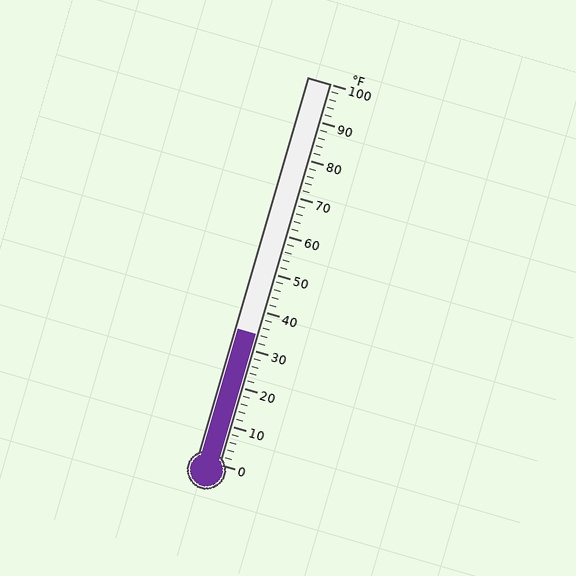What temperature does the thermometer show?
The thermometer shows approximately 34°F.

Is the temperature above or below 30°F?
The temperature is above 30°F.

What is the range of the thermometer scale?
The thermometer scale ranges from 0°F to 100°F.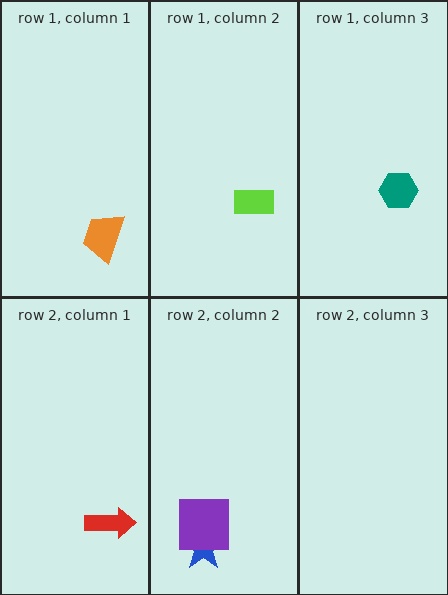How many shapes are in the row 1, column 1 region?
1.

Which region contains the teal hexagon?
The row 1, column 3 region.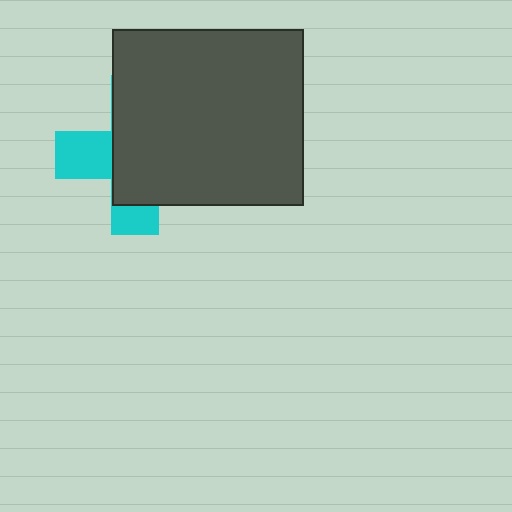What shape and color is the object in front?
The object in front is a dark gray rectangle.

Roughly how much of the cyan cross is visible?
A small part of it is visible (roughly 32%).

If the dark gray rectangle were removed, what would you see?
You would see the complete cyan cross.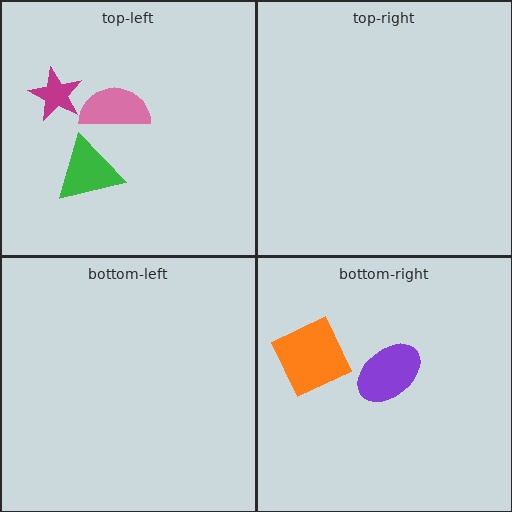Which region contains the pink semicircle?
The top-left region.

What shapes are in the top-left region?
The magenta star, the green triangle, the pink semicircle.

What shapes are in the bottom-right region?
The orange diamond, the purple ellipse.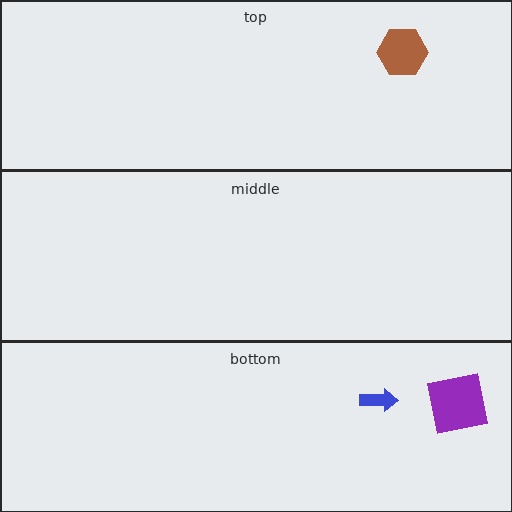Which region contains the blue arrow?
The bottom region.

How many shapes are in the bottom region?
2.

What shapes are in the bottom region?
The purple square, the blue arrow.